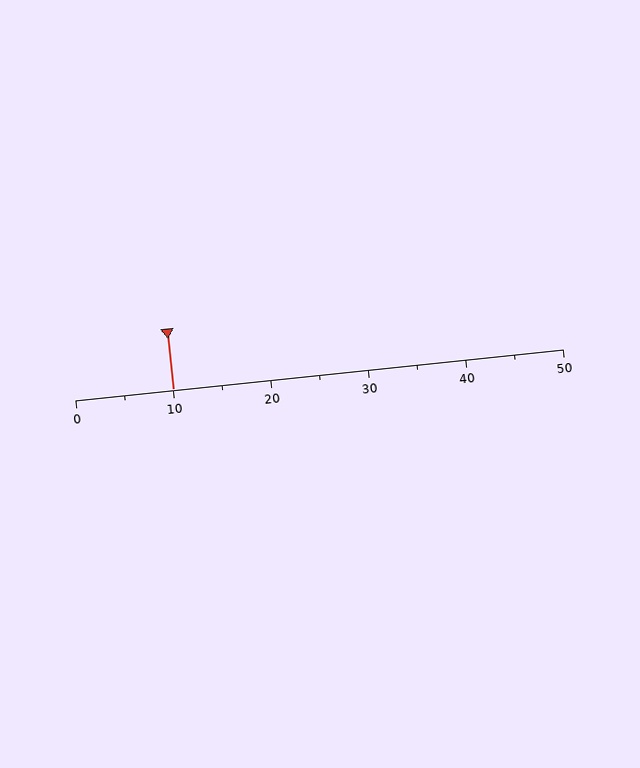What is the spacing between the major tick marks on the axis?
The major ticks are spaced 10 apart.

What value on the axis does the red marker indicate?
The marker indicates approximately 10.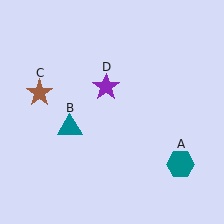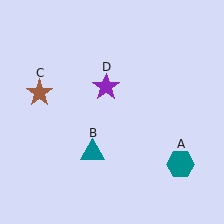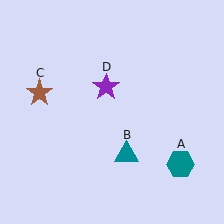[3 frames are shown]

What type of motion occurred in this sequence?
The teal triangle (object B) rotated counterclockwise around the center of the scene.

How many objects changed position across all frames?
1 object changed position: teal triangle (object B).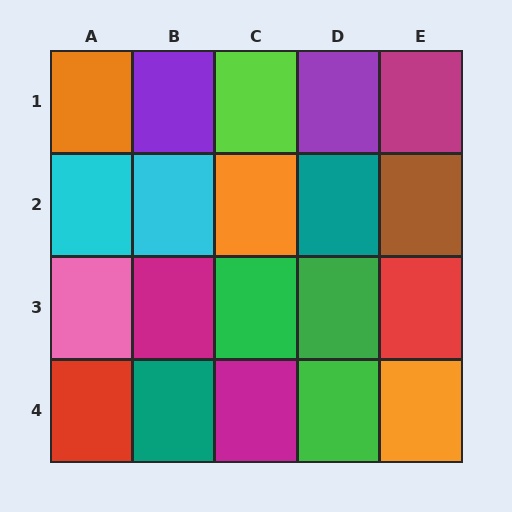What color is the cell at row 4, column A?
Red.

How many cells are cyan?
2 cells are cyan.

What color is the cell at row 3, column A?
Pink.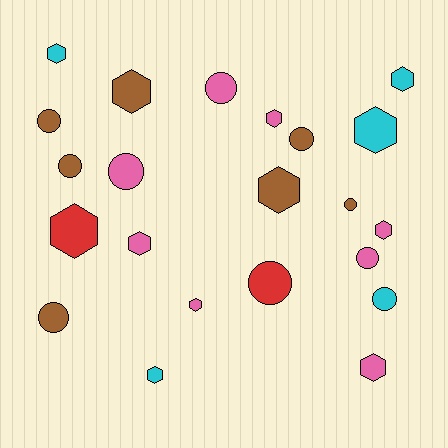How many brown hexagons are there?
There are 2 brown hexagons.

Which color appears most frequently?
Pink, with 8 objects.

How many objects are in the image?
There are 22 objects.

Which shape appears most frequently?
Hexagon, with 12 objects.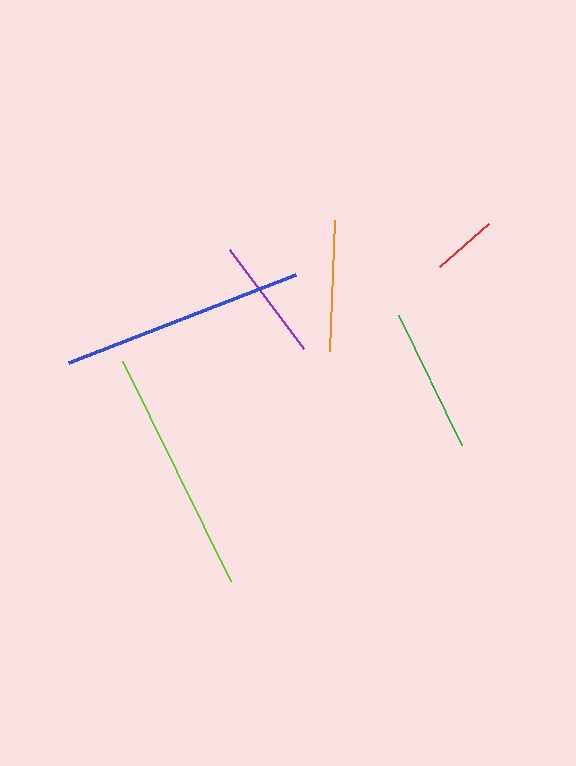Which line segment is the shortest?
The red line is the shortest at approximately 65 pixels.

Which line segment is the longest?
The lime line is the longest at approximately 246 pixels.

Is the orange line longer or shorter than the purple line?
The orange line is longer than the purple line.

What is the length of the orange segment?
The orange segment is approximately 130 pixels long.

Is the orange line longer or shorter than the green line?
The green line is longer than the orange line.